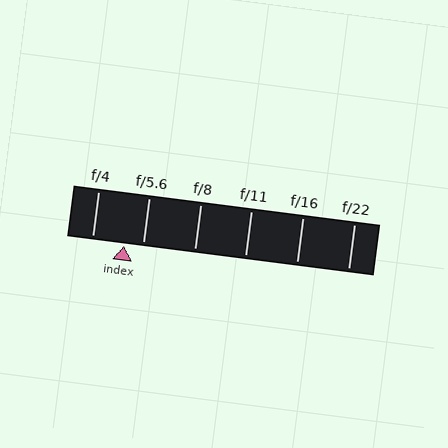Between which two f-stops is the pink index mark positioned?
The index mark is between f/4 and f/5.6.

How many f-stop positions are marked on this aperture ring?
There are 6 f-stop positions marked.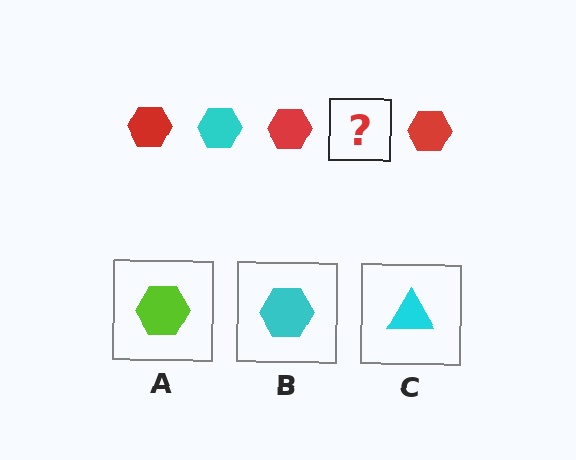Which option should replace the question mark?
Option B.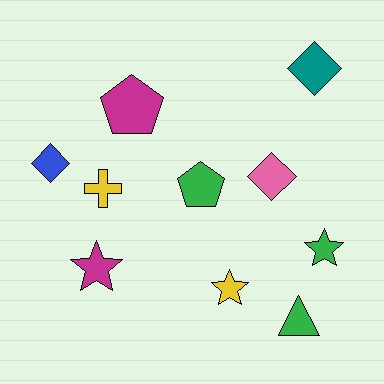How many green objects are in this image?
There are 3 green objects.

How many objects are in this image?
There are 10 objects.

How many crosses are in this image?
There is 1 cross.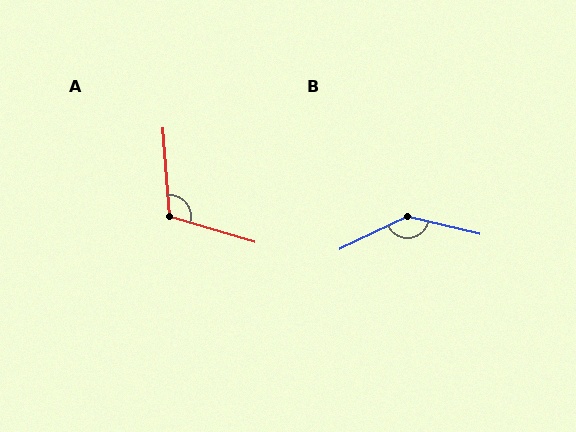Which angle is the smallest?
A, at approximately 111 degrees.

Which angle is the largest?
B, at approximately 141 degrees.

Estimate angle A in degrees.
Approximately 111 degrees.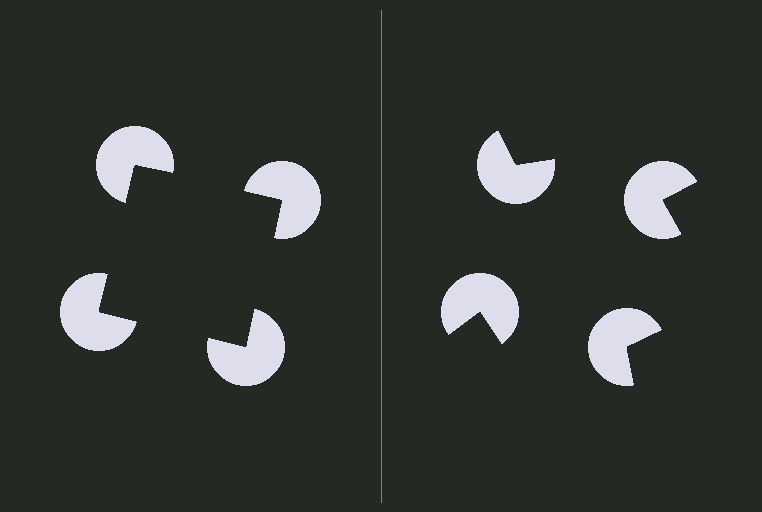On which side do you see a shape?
An illusory square appears on the left side. On the right side the wedge cuts are rotated, so no coherent shape forms.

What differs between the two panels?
The pac-man discs are positioned identically on both sides; only the wedge orientations differ. On the left they align to a square; on the right they are misaligned.